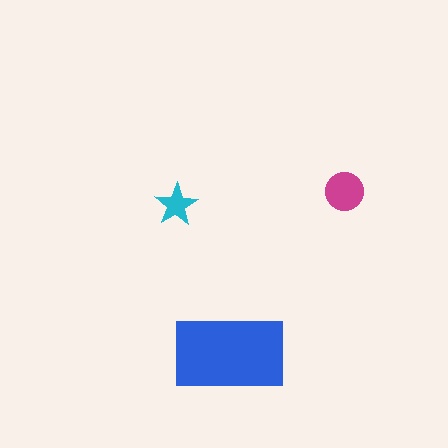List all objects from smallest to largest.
The cyan star, the magenta circle, the blue rectangle.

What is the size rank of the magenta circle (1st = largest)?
2nd.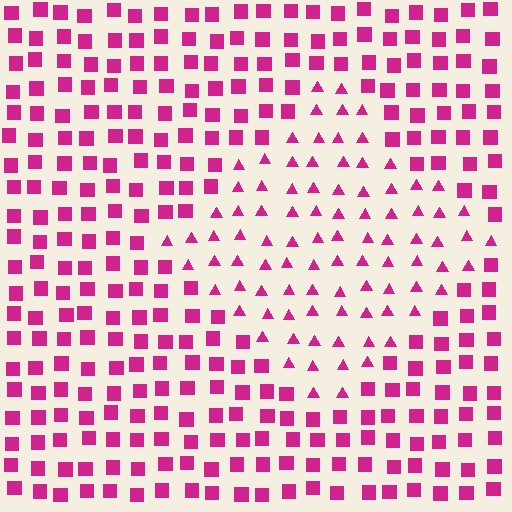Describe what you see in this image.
The image is filled with small magenta elements arranged in a uniform grid. A diamond-shaped region contains triangles, while the surrounding area contains squares. The boundary is defined purely by the change in element shape.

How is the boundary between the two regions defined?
The boundary is defined by a change in element shape: triangles inside vs. squares outside. All elements share the same color and spacing.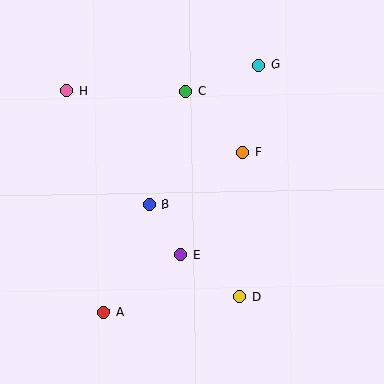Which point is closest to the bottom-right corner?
Point D is closest to the bottom-right corner.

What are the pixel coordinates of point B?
Point B is at (150, 205).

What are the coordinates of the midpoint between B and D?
The midpoint between B and D is at (195, 251).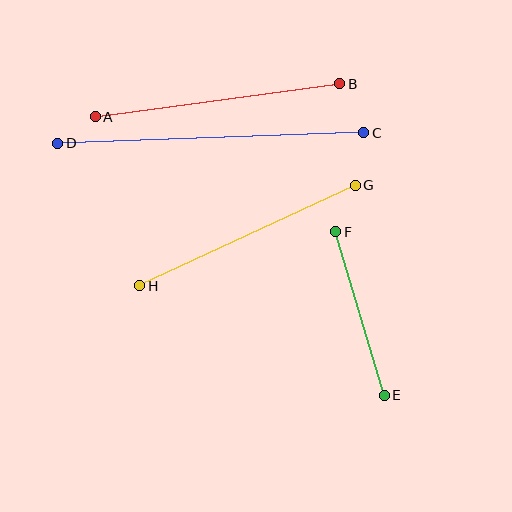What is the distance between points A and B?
The distance is approximately 247 pixels.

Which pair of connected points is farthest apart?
Points C and D are farthest apart.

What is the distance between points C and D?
The distance is approximately 306 pixels.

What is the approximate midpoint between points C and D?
The midpoint is at approximately (211, 138) pixels.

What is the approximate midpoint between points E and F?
The midpoint is at approximately (360, 313) pixels.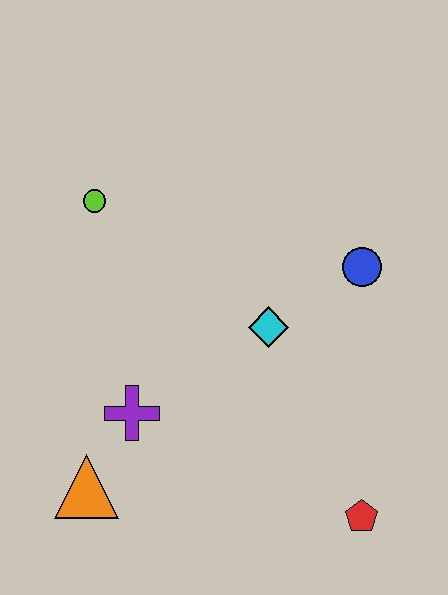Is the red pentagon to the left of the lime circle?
No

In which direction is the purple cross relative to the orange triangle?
The purple cross is above the orange triangle.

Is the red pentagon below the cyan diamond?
Yes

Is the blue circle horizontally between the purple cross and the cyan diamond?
No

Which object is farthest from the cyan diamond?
The orange triangle is farthest from the cyan diamond.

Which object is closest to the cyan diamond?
The blue circle is closest to the cyan diamond.